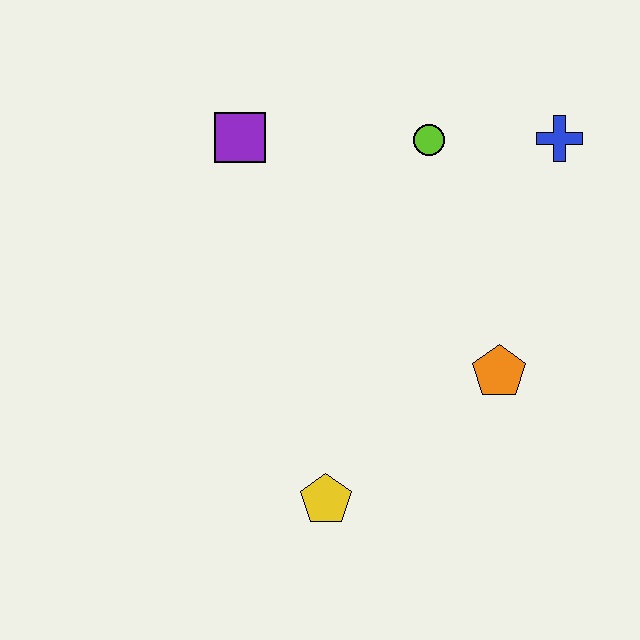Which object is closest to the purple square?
The lime circle is closest to the purple square.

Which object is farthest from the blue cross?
The yellow pentagon is farthest from the blue cross.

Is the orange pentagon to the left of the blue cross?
Yes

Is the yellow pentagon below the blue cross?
Yes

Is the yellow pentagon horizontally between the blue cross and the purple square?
Yes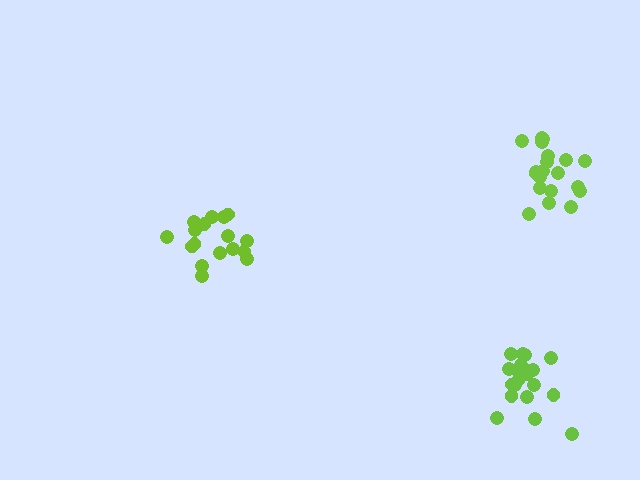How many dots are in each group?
Group 1: 17 dots, Group 2: 20 dots, Group 3: 20 dots (57 total).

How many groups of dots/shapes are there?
There are 3 groups.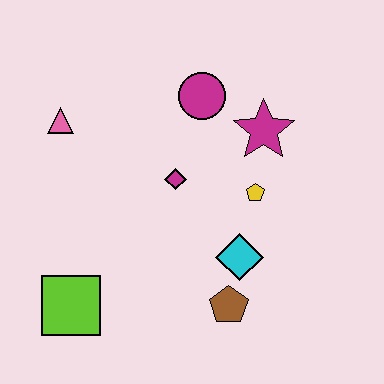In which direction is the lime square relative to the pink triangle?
The lime square is below the pink triangle.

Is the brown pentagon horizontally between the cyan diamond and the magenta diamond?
Yes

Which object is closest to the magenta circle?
The magenta star is closest to the magenta circle.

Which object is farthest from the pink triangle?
The brown pentagon is farthest from the pink triangle.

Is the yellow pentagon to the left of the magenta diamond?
No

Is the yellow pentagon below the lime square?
No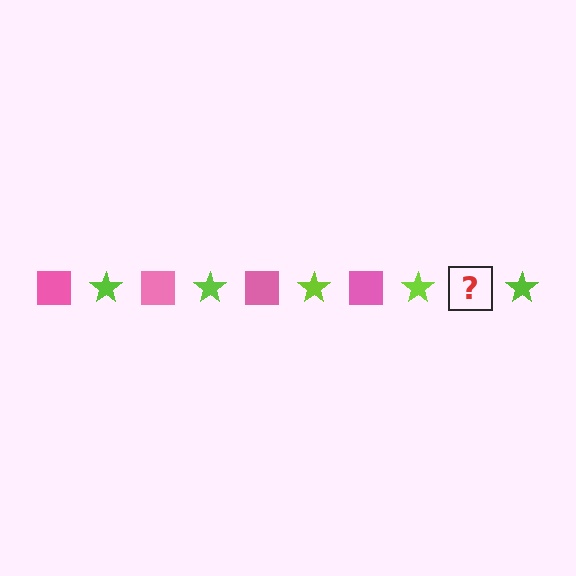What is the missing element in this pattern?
The missing element is a pink square.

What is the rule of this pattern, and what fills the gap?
The rule is that the pattern alternates between pink square and lime star. The gap should be filled with a pink square.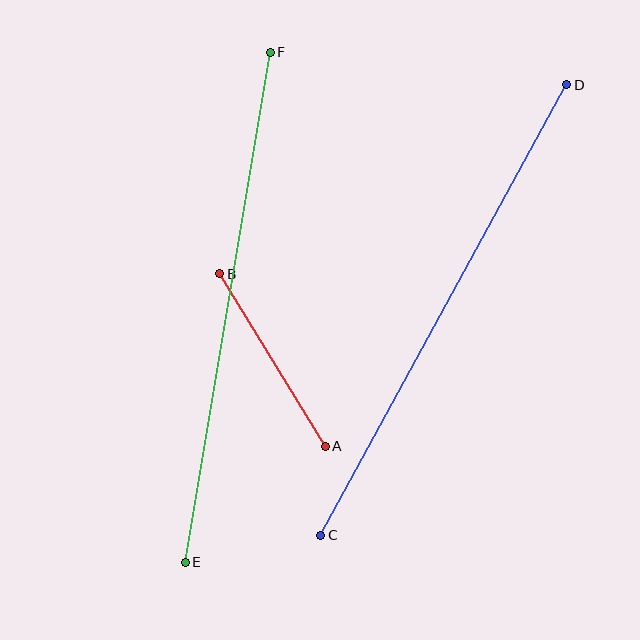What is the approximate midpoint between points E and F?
The midpoint is at approximately (228, 307) pixels.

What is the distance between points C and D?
The distance is approximately 513 pixels.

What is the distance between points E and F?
The distance is approximately 517 pixels.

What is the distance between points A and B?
The distance is approximately 202 pixels.